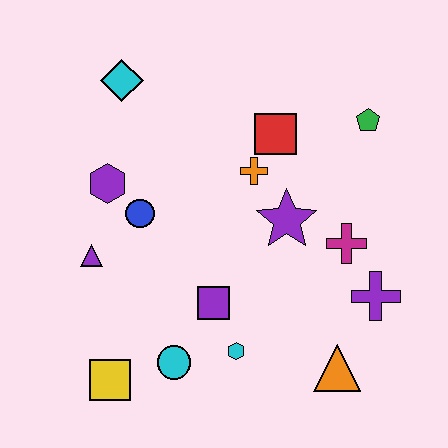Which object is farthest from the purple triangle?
The green pentagon is farthest from the purple triangle.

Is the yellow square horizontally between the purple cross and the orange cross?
No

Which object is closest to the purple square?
The cyan hexagon is closest to the purple square.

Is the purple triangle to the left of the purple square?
Yes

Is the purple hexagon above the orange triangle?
Yes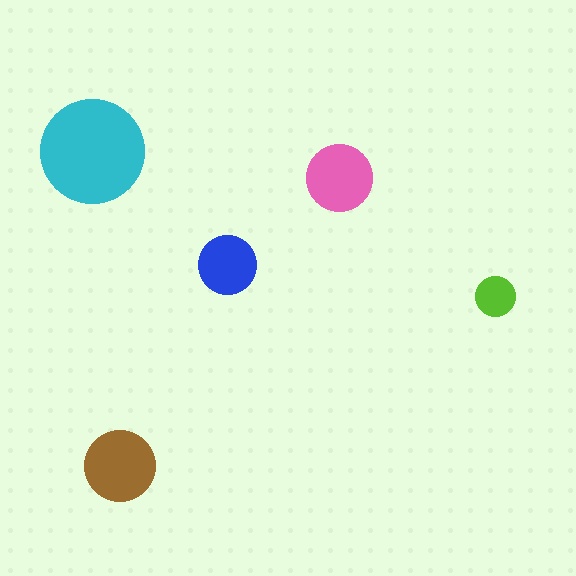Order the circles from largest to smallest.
the cyan one, the brown one, the pink one, the blue one, the lime one.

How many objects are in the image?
There are 5 objects in the image.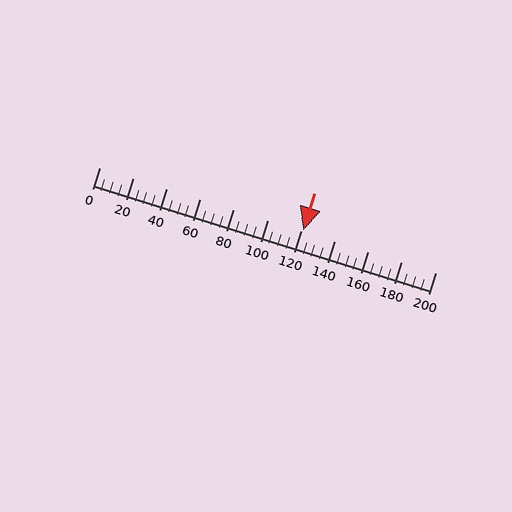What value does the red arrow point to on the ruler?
The red arrow points to approximately 121.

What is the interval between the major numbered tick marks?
The major tick marks are spaced 20 units apart.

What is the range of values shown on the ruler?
The ruler shows values from 0 to 200.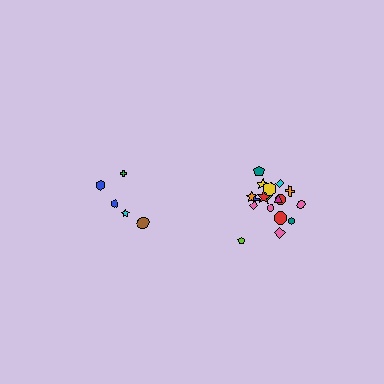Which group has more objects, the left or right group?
The right group.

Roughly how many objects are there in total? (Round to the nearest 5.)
Roughly 25 objects in total.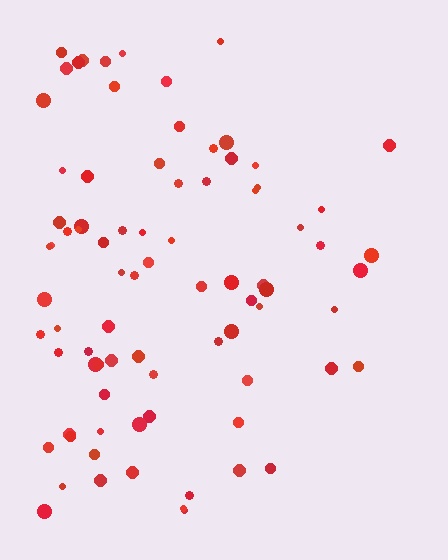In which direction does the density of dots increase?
From right to left, with the left side densest.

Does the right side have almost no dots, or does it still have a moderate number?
Still a moderate number, just noticeably fewer than the left.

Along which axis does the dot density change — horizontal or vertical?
Horizontal.